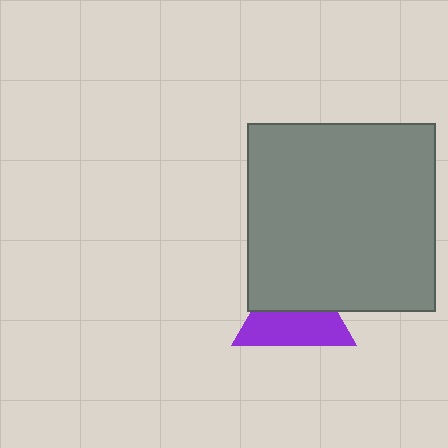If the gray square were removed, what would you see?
You would see the complete purple triangle.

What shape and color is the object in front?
The object in front is a gray square.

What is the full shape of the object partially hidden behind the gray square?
The partially hidden object is a purple triangle.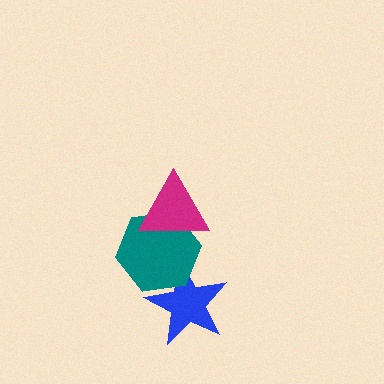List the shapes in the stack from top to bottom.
From top to bottom: the magenta triangle, the teal hexagon, the blue star.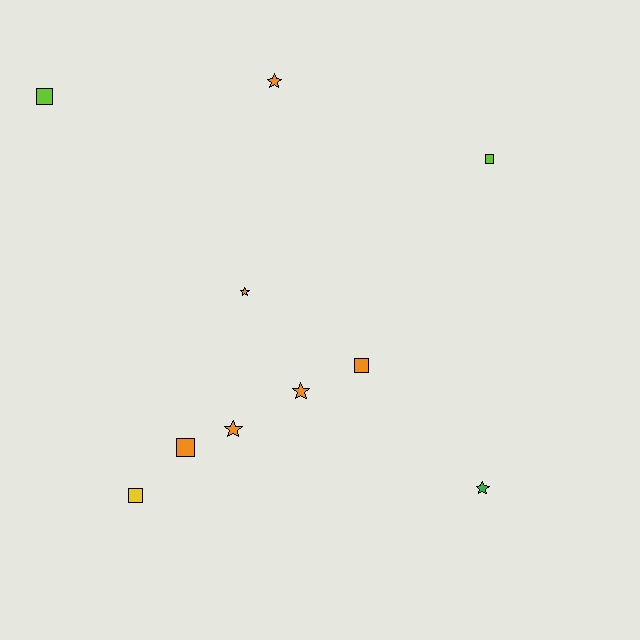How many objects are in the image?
There are 10 objects.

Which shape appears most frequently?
Star, with 5 objects.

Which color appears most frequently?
Orange, with 6 objects.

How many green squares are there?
There are no green squares.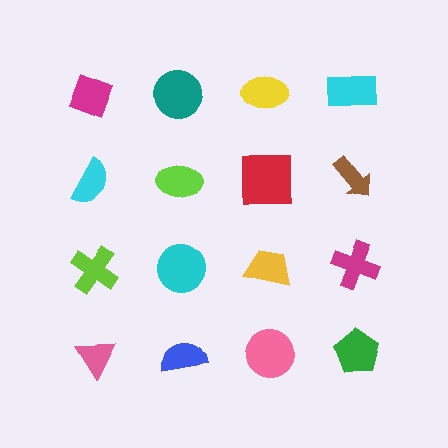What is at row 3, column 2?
A cyan circle.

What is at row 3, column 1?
A lime cross.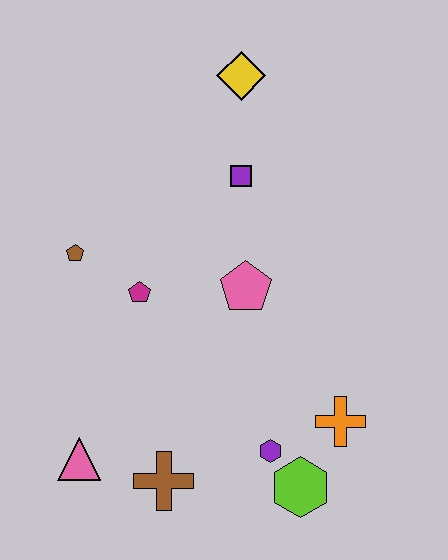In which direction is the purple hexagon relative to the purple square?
The purple hexagon is below the purple square.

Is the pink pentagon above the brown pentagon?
No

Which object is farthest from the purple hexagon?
The yellow diamond is farthest from the purple hexagon.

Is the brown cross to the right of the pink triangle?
Yes